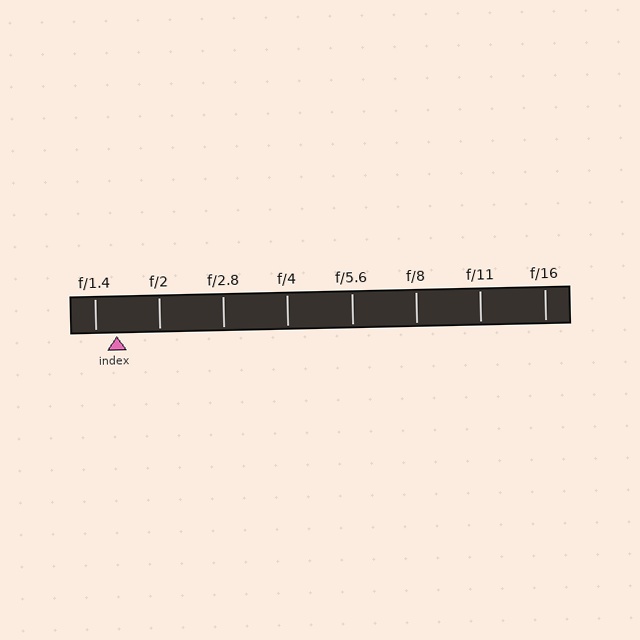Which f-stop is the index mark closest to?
The index mark is closest to f/1.4.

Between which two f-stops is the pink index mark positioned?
The index mark is between f/1.4 and f/2.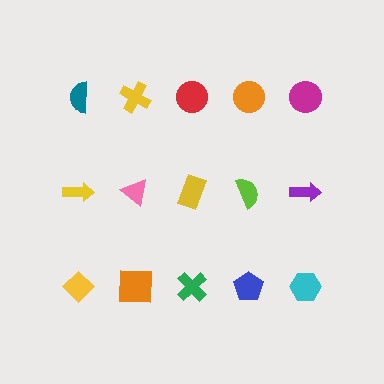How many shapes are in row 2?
5 shapes.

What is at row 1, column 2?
A yellow cross.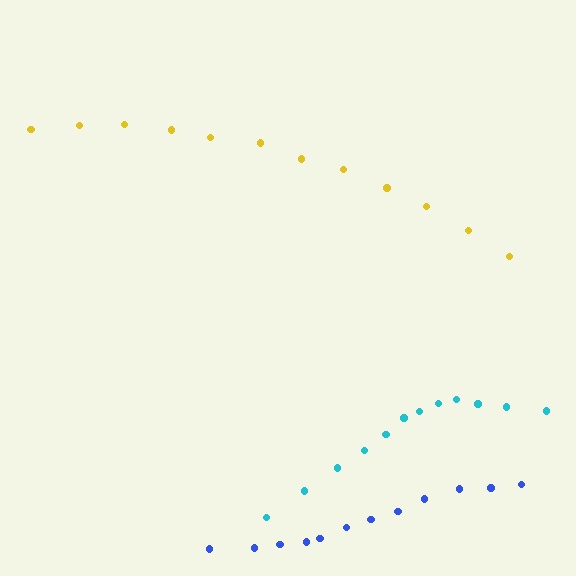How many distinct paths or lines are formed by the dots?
There are 3 distinct paths.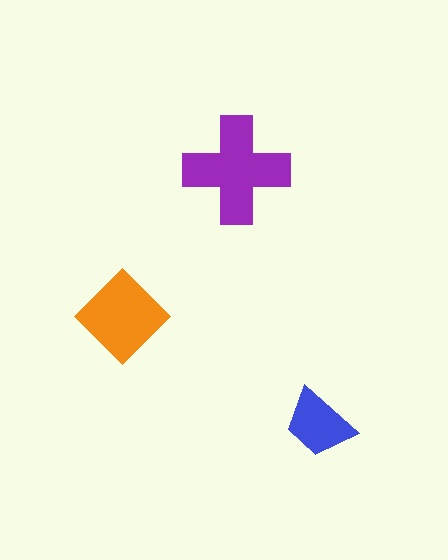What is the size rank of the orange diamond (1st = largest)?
2nd.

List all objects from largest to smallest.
The purple cross, the orange diamond, the blue trapezoid.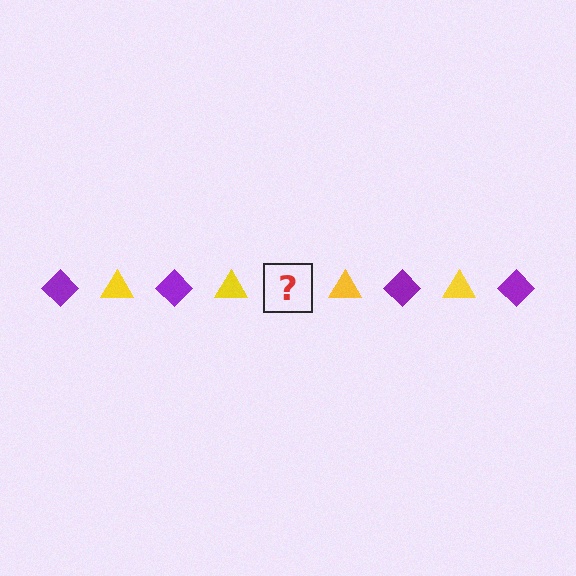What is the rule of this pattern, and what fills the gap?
The rule is that the pattern alternates between purple diamond and yellow triangle. The gap should be filled with a purple diamond.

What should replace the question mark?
The question mark should be replaced with a purple diamond.